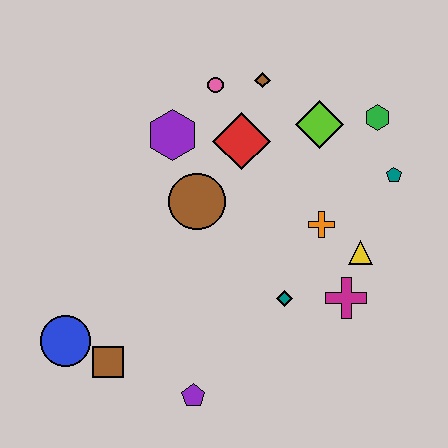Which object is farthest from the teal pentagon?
The blue circle is farthest from the teal pentagon.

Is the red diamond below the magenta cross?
No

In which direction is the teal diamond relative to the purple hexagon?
The teal diamond is below the purple hexagon.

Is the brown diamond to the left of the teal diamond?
Yes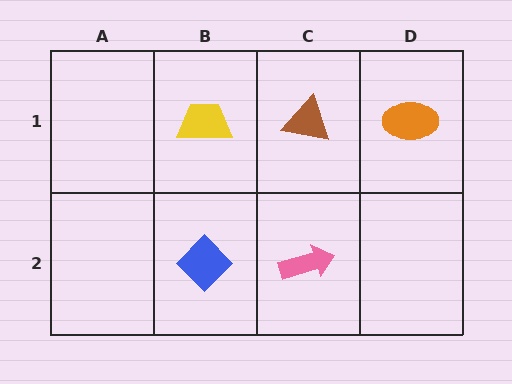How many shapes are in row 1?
3 shapes.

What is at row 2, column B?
A blue diamond.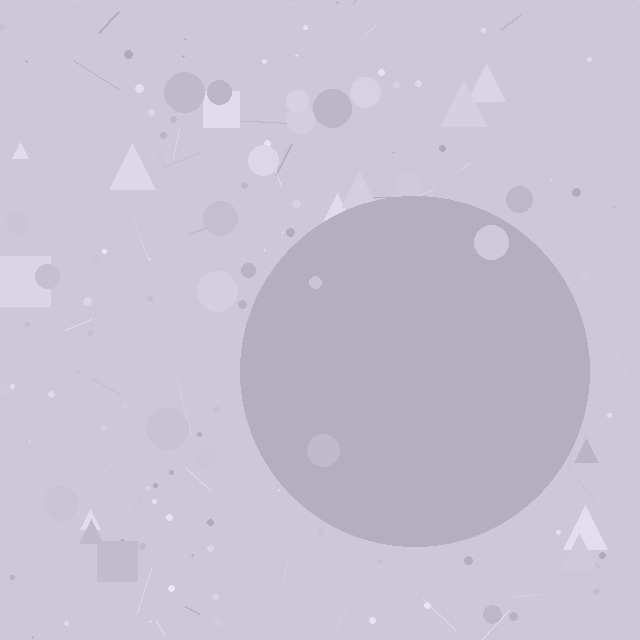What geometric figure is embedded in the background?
A circle is embedded in the background.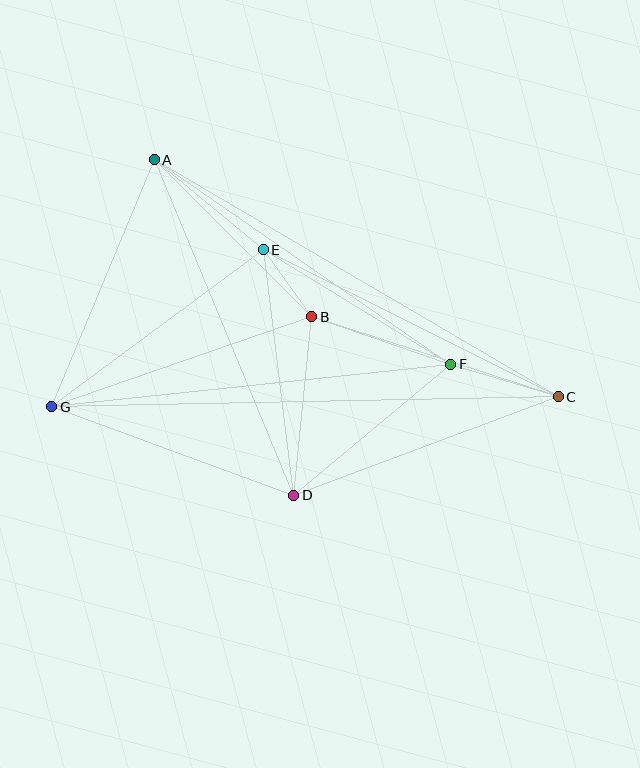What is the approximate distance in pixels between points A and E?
The distance between A and E is approximately 141 pixels.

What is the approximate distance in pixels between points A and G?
The distance between A and G is approximately 268 pixels.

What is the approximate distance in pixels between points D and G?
The distance between D and G is approximately 257 pixels.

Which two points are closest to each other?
Points B and E are closest to each other.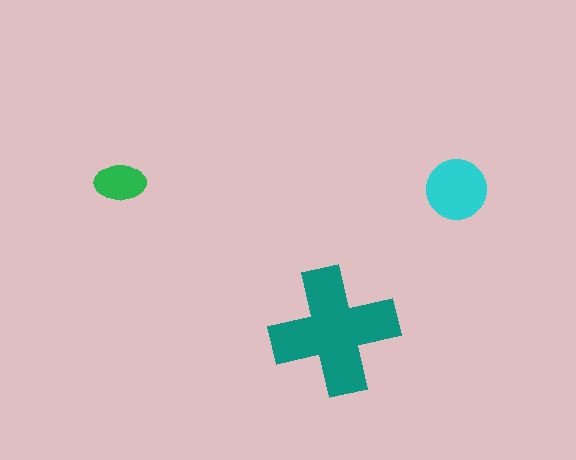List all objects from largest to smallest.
The teal cross, the cyan circle, the green ellipse.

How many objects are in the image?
There are 3 objects in the image.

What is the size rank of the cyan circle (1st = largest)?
2nd.